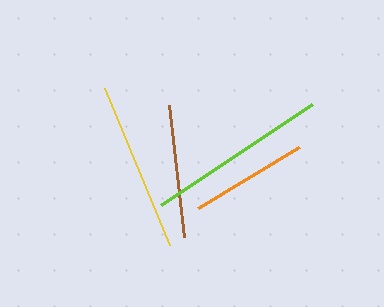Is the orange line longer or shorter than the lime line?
The lime line is longer than the orange line.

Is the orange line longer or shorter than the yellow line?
The yellow line is longer than the orange line.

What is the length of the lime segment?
The lime segment is approximately 182 pixels long.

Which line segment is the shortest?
The orange line is the shortest at approximately 117 pixels.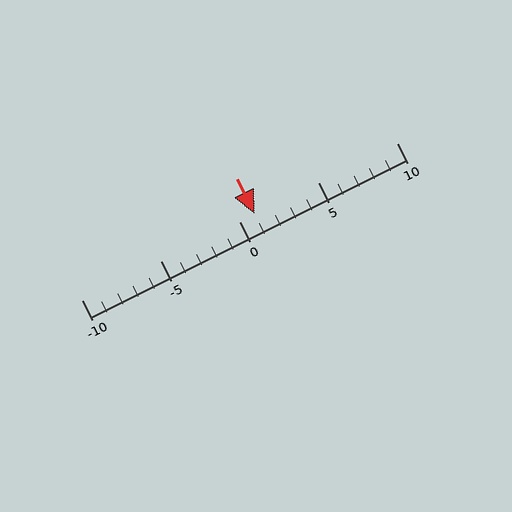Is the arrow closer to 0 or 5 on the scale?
The arrow is closer to 0.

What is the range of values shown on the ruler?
The ruler shows values from -10 to 10.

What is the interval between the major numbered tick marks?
The major tick marks are spaced 5 units apart.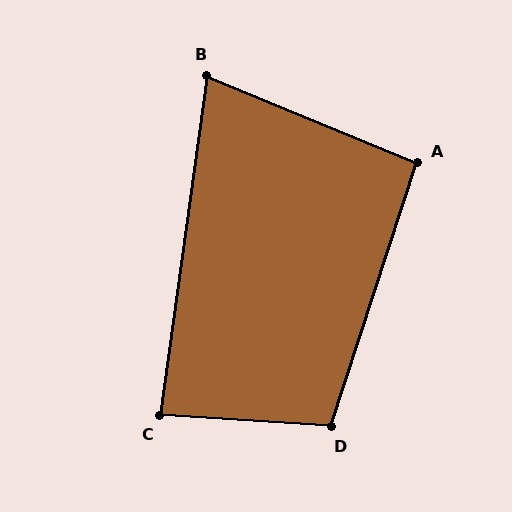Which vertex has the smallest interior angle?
B, at approximately 76 degrees.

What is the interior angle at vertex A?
Approximately 94 degrees (approximately right).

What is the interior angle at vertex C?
Approximately 86 degrees (approximately right).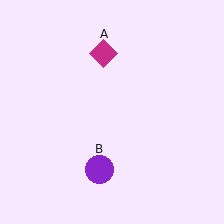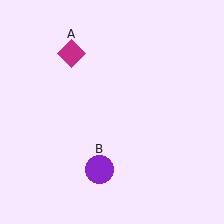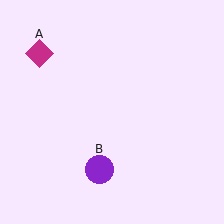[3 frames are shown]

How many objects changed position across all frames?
1 object changed position: magenta diamond (object A).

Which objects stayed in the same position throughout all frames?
Purple circle (object B) remained stationary.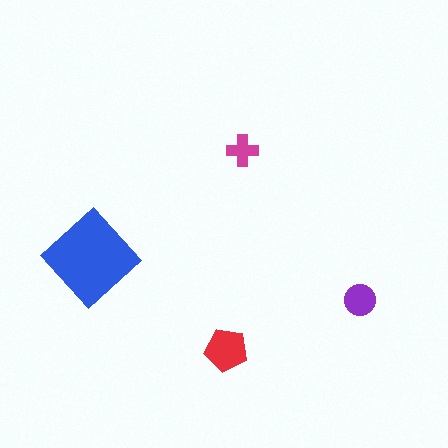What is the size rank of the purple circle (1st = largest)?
3rd.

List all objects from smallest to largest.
The magenta cross, the purple circle, the red pentagon, the blue diamond.